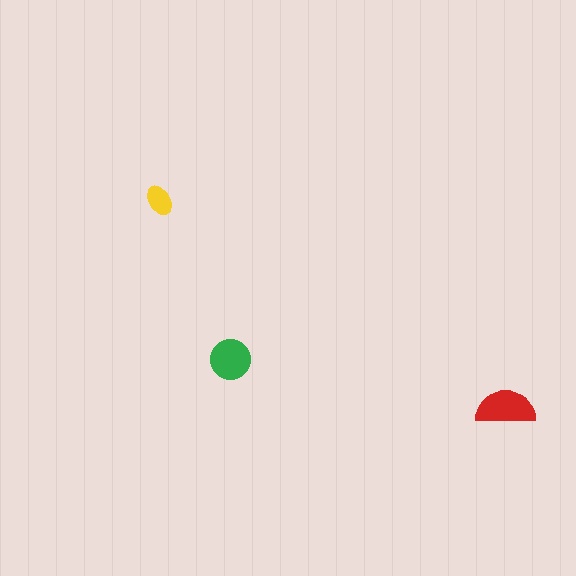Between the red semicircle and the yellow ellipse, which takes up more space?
The red semicircle.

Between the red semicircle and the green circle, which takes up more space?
The red semicircle.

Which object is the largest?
The red semicircle.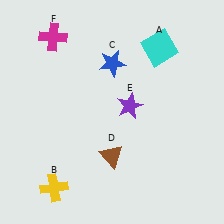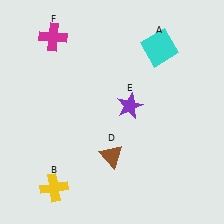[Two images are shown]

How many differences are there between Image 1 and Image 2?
There is 1 difference between the two images.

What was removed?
The blue star (C) was removed in Image 2.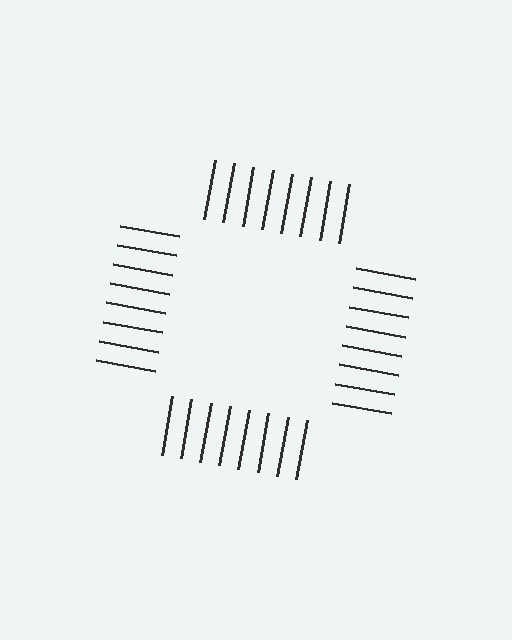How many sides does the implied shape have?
4 sides — the line-ends trace a square.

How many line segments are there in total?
32 — 8 along each of the 4 edges.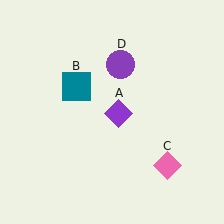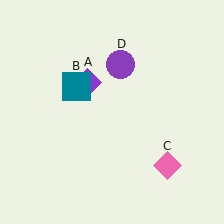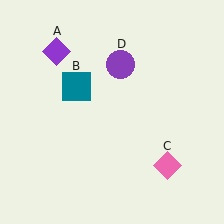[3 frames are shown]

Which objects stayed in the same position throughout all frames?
Teal square (object B) and pink diamond (object C) and purple circle (object D) remained stationary.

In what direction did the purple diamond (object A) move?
The purple diamond (object A) moved up and to the left.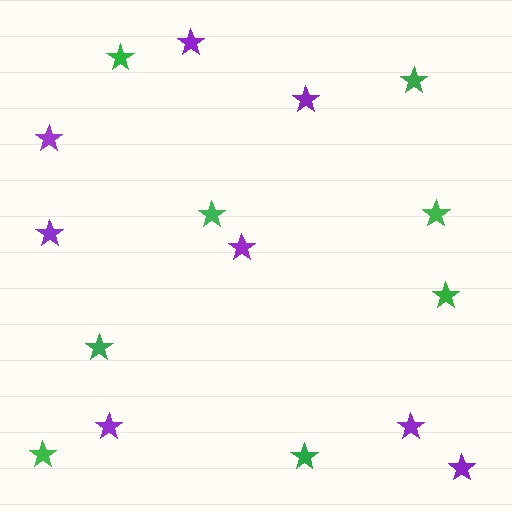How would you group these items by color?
There are 2 groups: one group of green stars (8) and one group of purple stars (8).